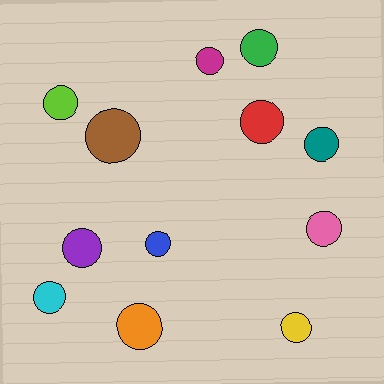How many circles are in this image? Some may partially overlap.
There are 12 circles.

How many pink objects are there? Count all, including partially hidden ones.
There is 1 pink object.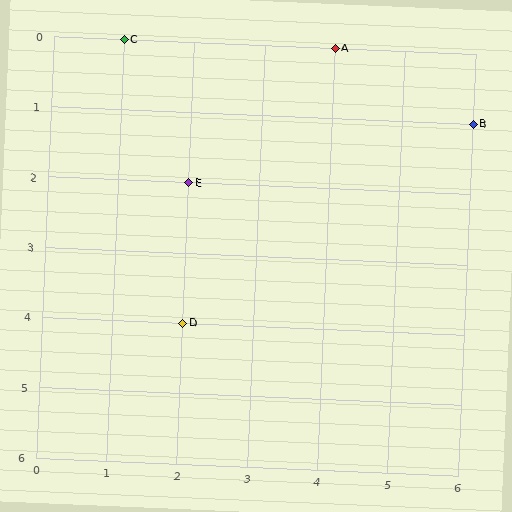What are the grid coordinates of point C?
Point C is at grid coordinates (1, 0).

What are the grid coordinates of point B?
Point B is at grid coordinates (6, 1).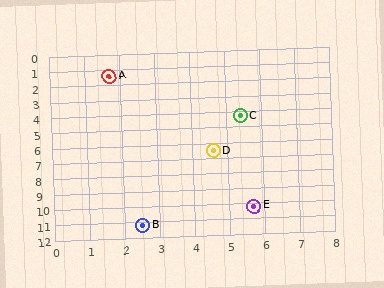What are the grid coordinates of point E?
Point E is at approximately (5.7, 10.2).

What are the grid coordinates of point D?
Point D is at approximately (4.6, 6.5).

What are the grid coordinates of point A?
Point A is at approximately (1.7, 1.4).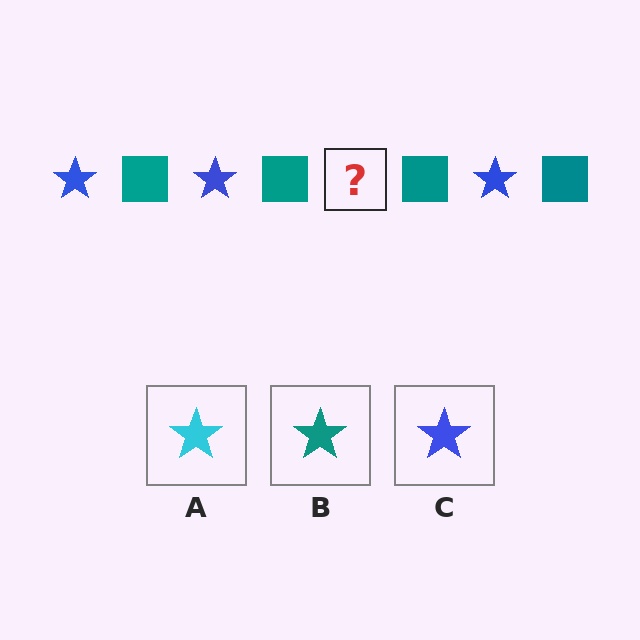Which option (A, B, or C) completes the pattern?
C.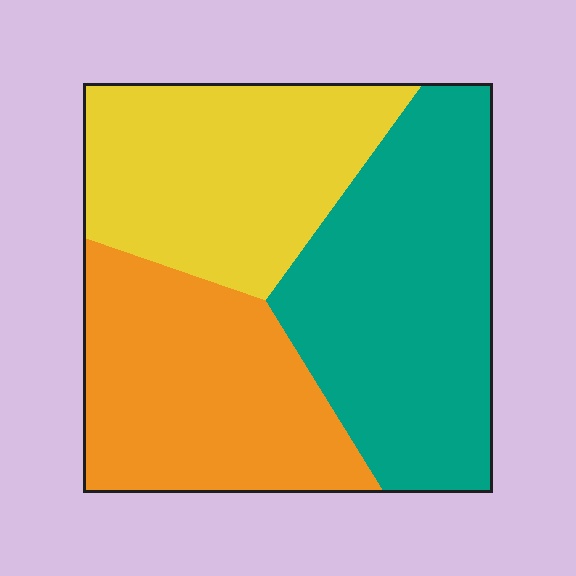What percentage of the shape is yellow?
Yellow covers 30% of the shape.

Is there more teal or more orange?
Teal.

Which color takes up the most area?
Teal, at roughly 40%.